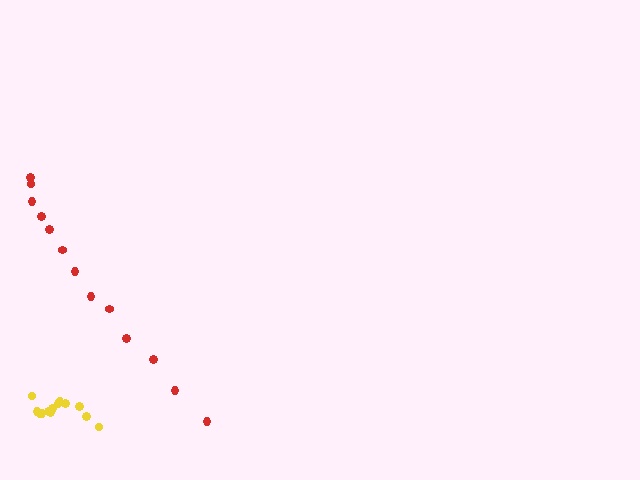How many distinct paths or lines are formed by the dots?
There are 2 distinct paths.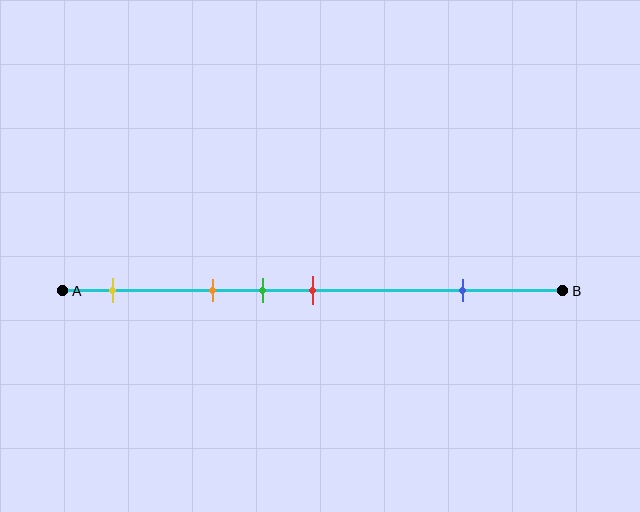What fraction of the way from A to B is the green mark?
The green mark is approximately 40% (0.4) of the way from A to B.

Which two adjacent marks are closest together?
The green and red marks are the closest adjacent pair.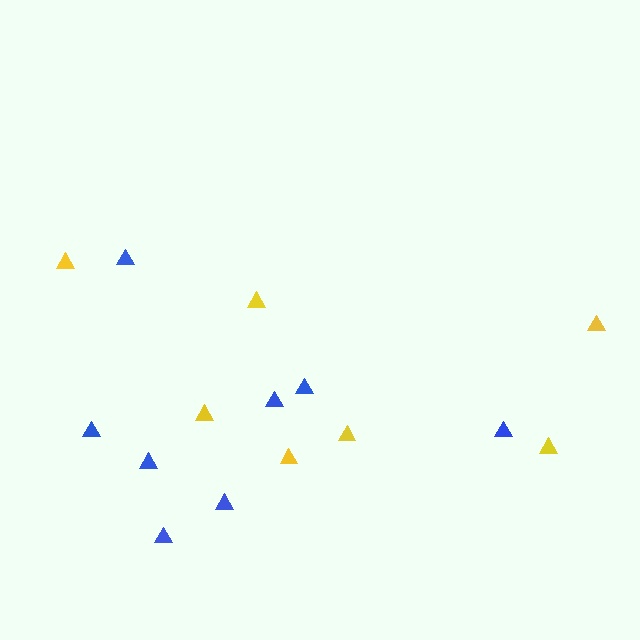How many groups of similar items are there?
There are 2 groups: one group of yellow triangles (7) and one group of blue triangles (8).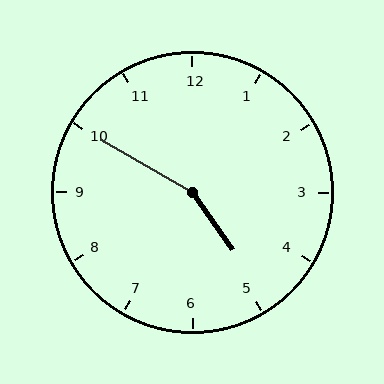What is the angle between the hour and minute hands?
Approximately 155 degrees.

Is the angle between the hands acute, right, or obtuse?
It is obtuse.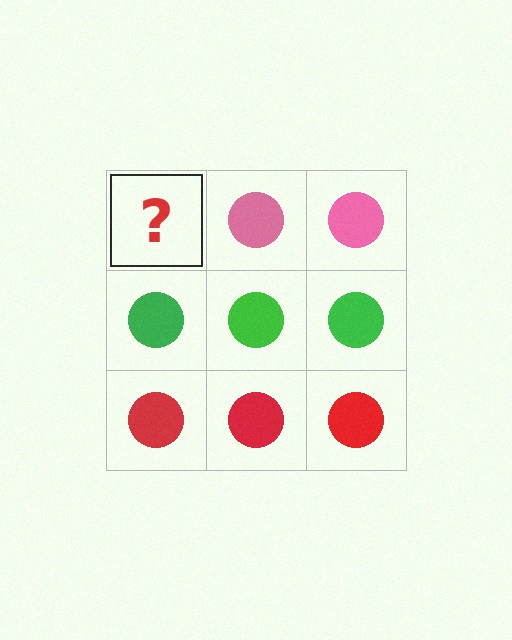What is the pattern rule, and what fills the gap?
The rule is that each row has a consistent color. The gap should be filled with a pink circle.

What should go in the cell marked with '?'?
The missing cell should contain a pink circle.